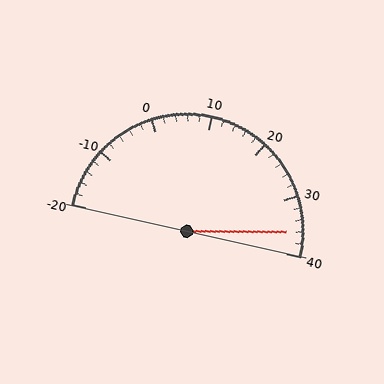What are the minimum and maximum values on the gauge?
The gauge ranges from -20 to 40.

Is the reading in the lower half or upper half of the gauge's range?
The reading is in the upper half of the range (-20 to 40).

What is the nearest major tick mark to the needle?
The nearest major tick mark is 40.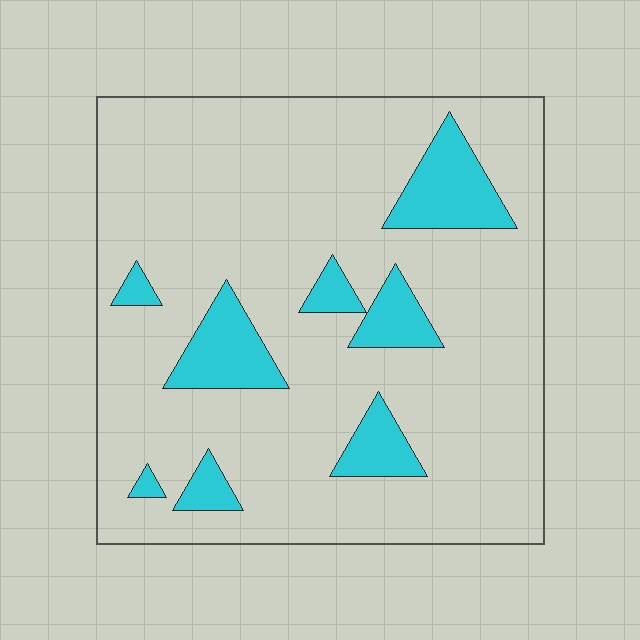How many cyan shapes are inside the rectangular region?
8.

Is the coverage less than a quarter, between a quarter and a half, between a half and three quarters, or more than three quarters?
Less than a quarter.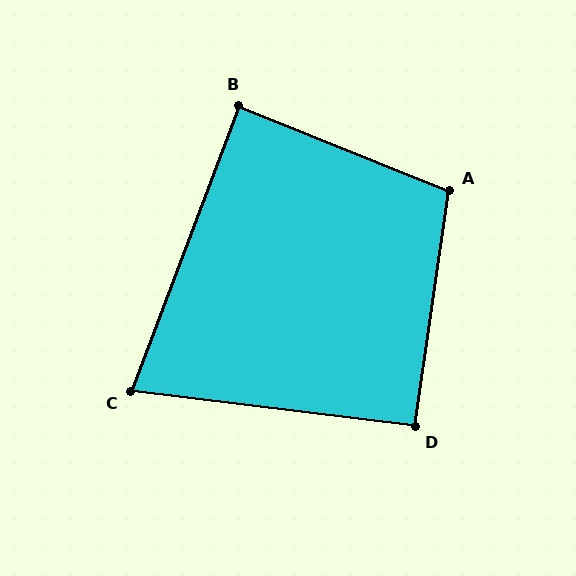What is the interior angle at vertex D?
Approximately 91 degrees (approximately right).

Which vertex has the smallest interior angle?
C, at approximately 76 degrees.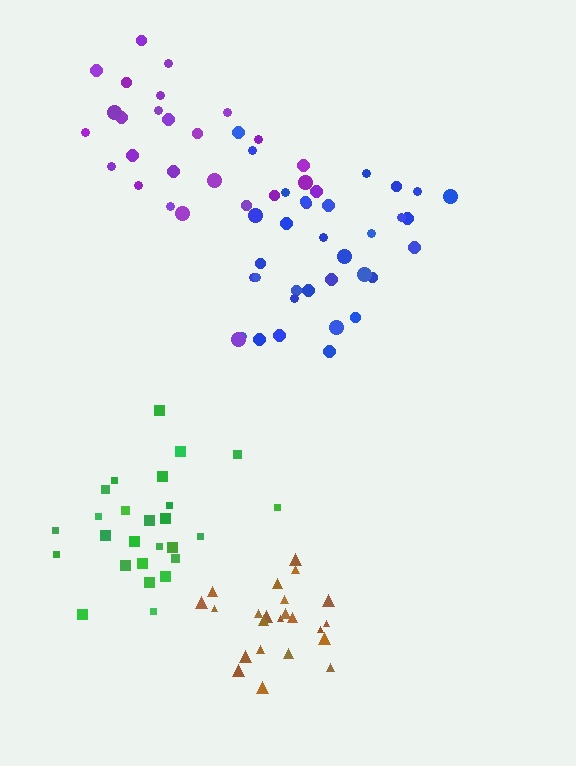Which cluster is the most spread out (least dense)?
Purple.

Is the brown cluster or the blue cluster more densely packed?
Brown.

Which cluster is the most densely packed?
Brown.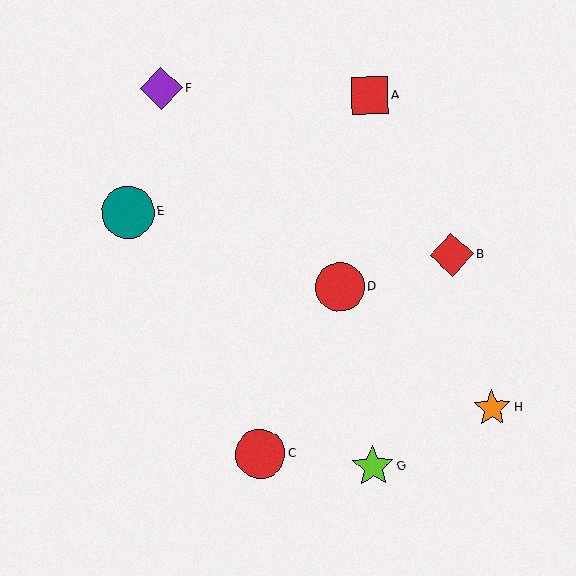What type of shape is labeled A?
Shape A is a red square.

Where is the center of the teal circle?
The center of the teal circle is at (128, 212).